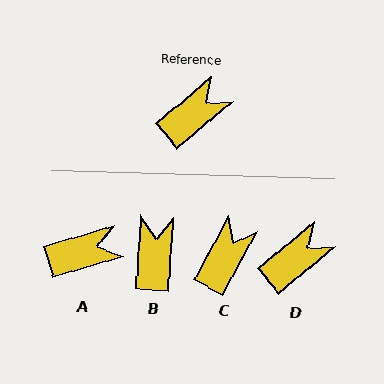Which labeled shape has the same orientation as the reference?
D.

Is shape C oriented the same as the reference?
No, it is off by about 22 degrees.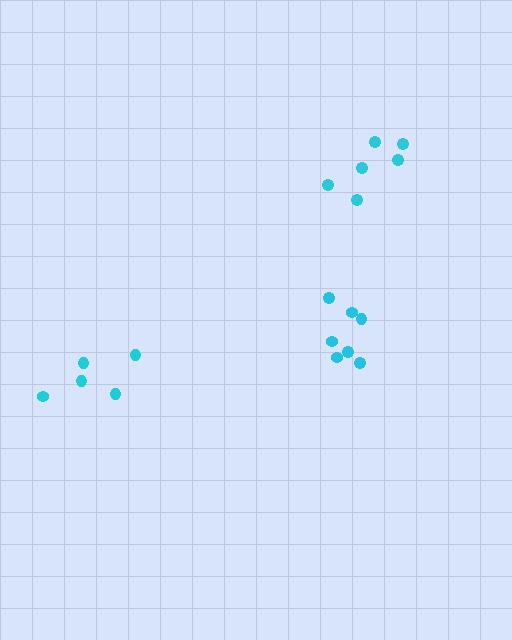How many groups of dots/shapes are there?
There are 3 groups.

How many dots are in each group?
Group 1: 7 dots, Group 2: 5 dots, Group 3: 6 dots (18 total).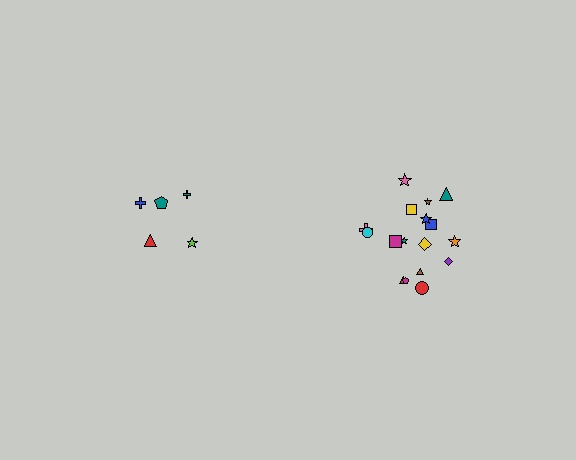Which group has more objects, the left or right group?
The right group.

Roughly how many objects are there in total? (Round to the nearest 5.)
Roughly 25 objects in total.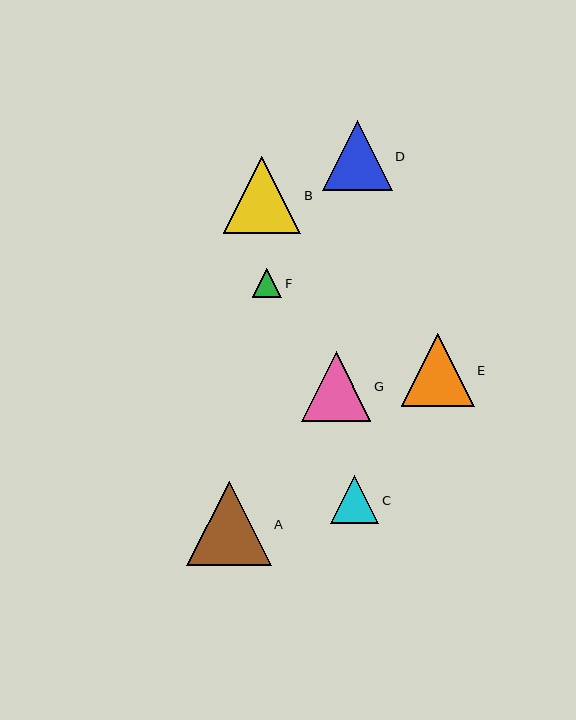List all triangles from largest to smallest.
From largest to smallest: A, B, E, D, G, C, F.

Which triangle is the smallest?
Triangle F is the smallest with a size of approximately 29 pixels.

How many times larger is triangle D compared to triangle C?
Triangle D is approximately 1.4 times the size of triangle C.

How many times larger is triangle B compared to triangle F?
Triangle B is approximately 2.7 times the size of triangle F.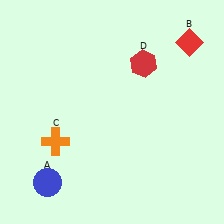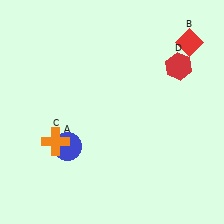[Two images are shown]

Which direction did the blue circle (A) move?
The blue circle (A) moved up.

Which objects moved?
The objects that moved are: the blue circle (A), the red hexagon (D).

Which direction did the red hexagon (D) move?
The red hexagon (D) moved right.